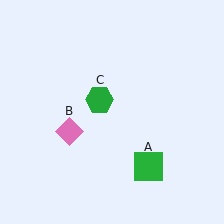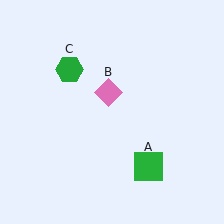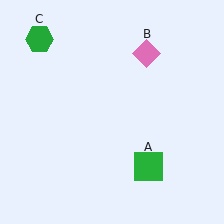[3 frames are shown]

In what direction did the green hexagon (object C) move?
The green hexagon (object C) moved up and to the left.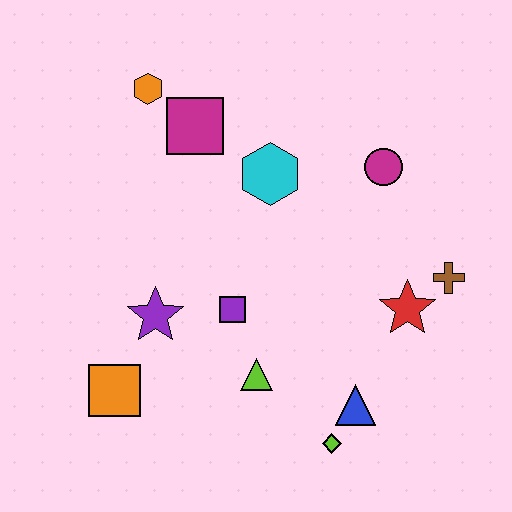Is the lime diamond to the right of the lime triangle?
Yes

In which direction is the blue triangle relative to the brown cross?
The blue triangle is below the brown cross.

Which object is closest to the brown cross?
The red star is closest to the brown cross.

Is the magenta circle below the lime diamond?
No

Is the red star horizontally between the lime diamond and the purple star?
No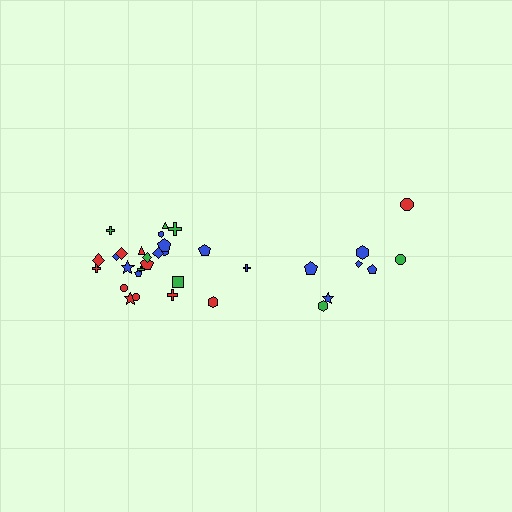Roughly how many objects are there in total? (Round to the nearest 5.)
Roughly 35 objects in total.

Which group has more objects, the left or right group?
The left group.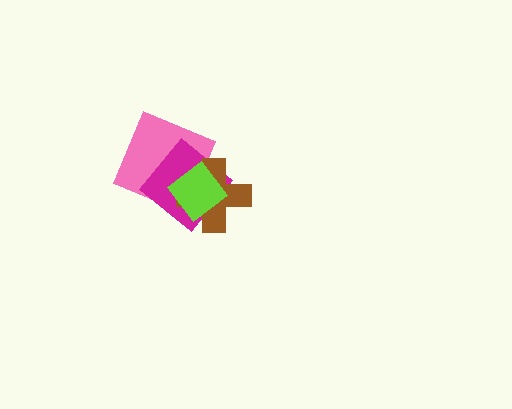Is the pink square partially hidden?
Yes, it is partially covered by another shape.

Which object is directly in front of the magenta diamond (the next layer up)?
The brown cross is directly in front of the magenta diamond.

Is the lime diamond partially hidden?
No, no other shape covers it.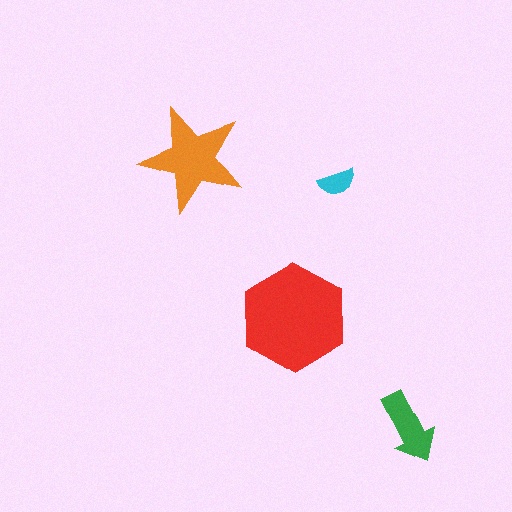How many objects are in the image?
There are 4 objects in the image.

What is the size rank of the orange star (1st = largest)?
2nd.